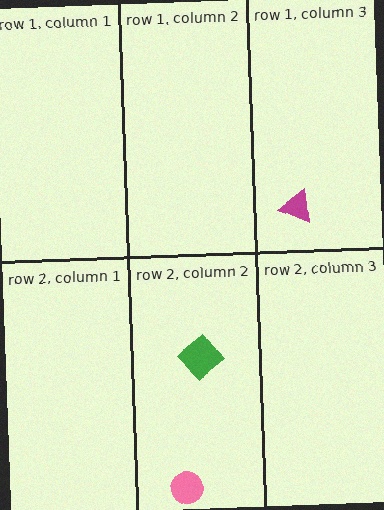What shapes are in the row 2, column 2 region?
The green diamond, the pink circle.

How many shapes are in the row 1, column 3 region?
1.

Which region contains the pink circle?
The row 2, column 2 region.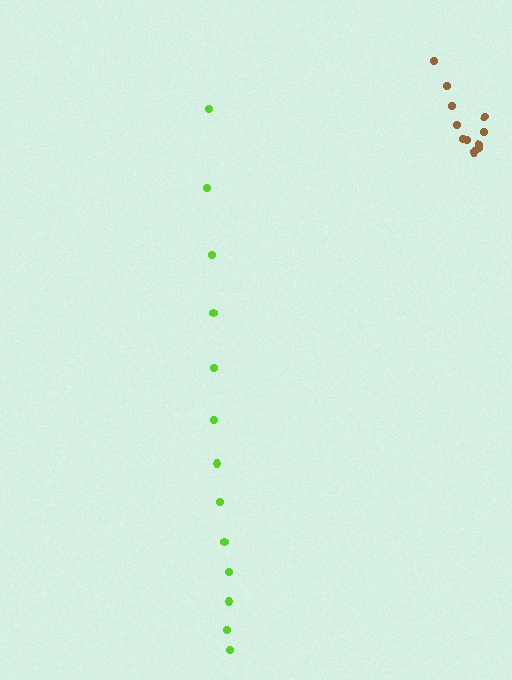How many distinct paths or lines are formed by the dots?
There are 2 distinct paths.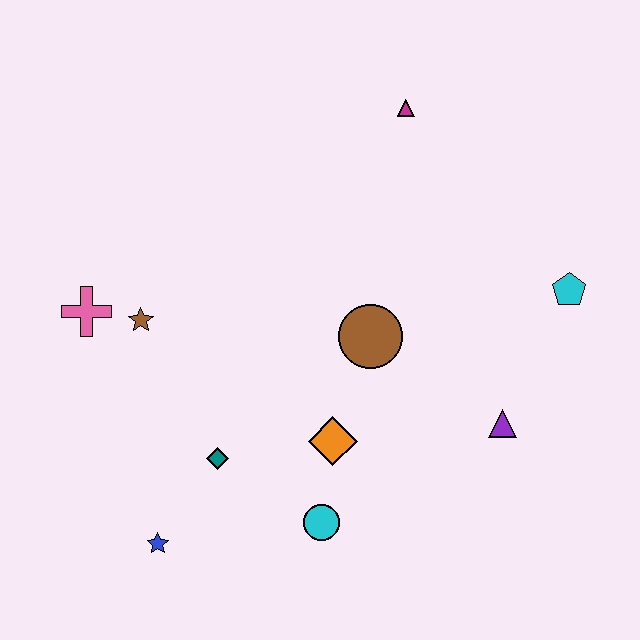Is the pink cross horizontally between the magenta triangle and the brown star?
No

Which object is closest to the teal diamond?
The blue star is closest to the teal diamond.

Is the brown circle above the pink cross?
No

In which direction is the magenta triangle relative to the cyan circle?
The magenta triangle is above the cyan circle.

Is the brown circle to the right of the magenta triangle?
No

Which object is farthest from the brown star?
The cyan pentagon is farthest from the brown star.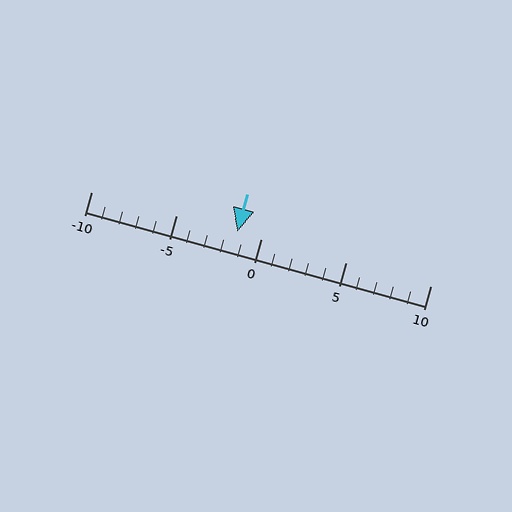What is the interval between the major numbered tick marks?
The major tick marks are spaced 5 units apart.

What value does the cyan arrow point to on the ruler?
The cyan arrow points to approximately -1.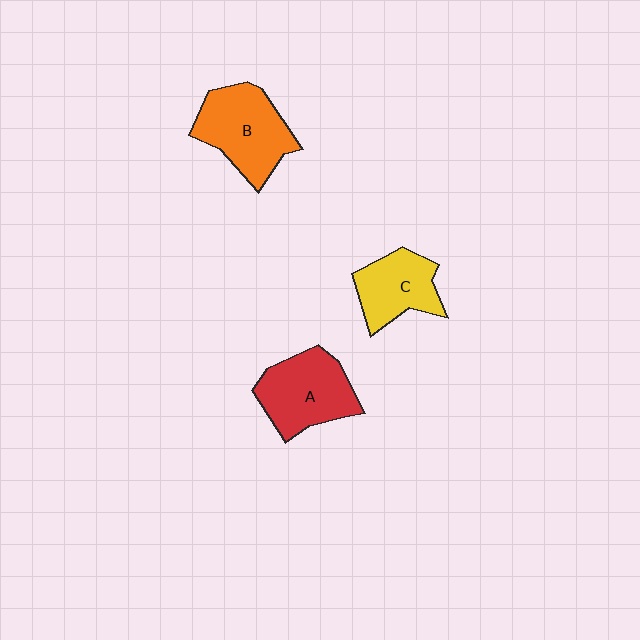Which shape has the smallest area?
Shape C (yellow).